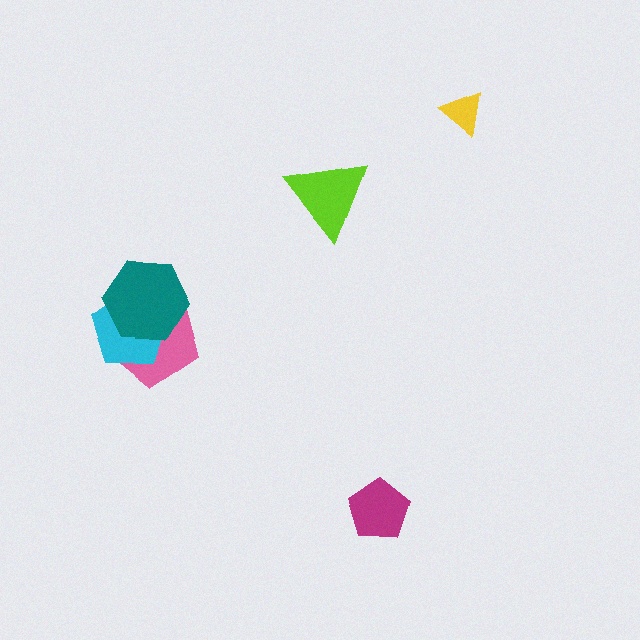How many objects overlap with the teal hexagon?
2 objects overlap with the teal hexagon.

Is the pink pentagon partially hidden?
Yes, it is partially covered by another shape.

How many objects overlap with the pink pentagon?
2 objects overlap with the pink pentagon.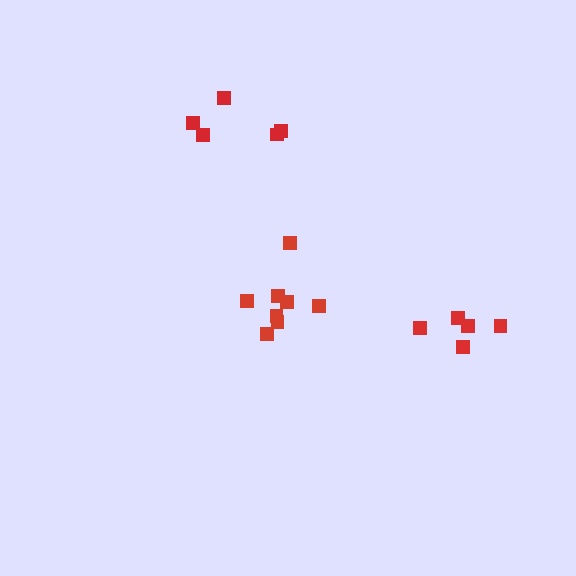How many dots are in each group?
Group 1: 5 dots, Group 2: 8 dots, Group 3: 5 dots (18 total).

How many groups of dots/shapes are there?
There are 3 groups.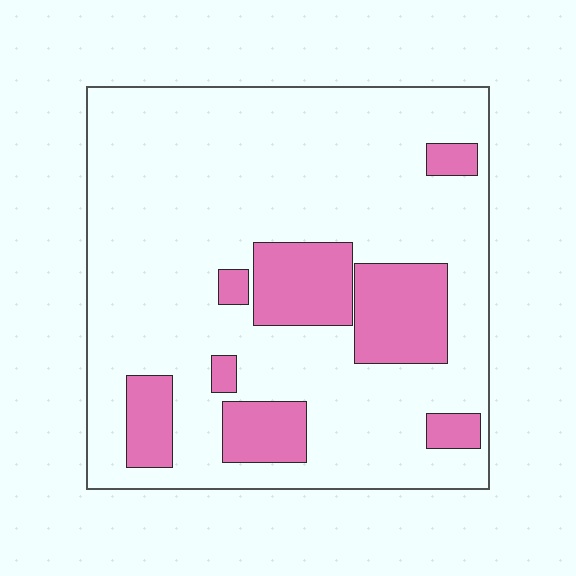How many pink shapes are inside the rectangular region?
8.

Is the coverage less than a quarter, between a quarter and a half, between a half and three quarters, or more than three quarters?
Less than a quarter.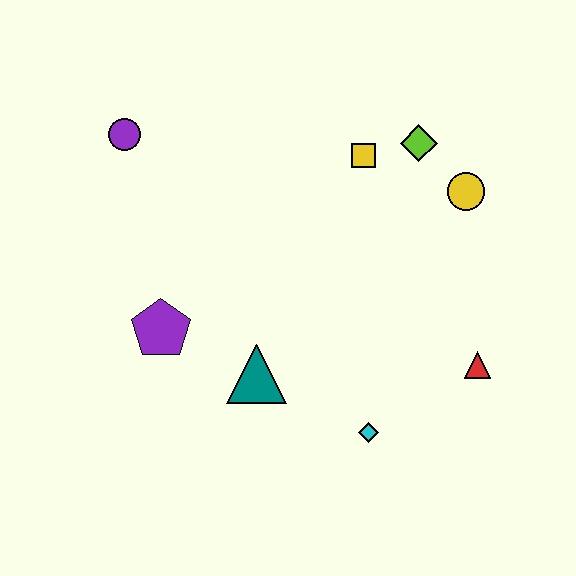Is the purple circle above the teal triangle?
Yes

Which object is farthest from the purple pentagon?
The yellow circle is farthest from the purple pentagon.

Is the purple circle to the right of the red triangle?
No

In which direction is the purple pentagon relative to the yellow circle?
The purple pentagon is to the left of the yellow circle.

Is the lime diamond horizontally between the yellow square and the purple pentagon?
No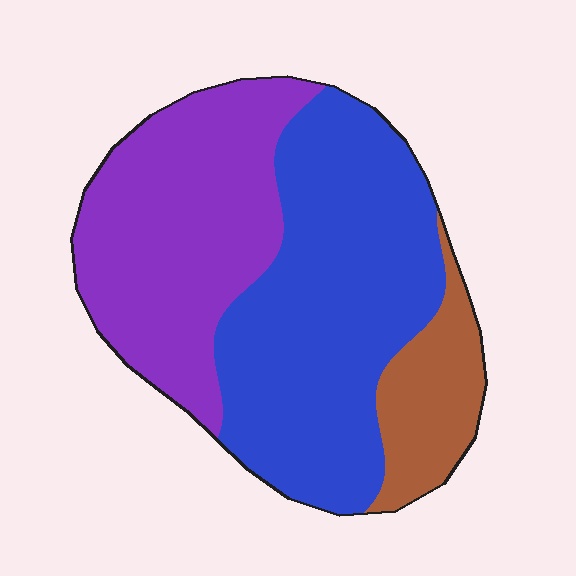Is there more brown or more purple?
Purple.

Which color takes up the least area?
Brown, at roughly 15%.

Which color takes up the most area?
Blue, at roughly 50%.